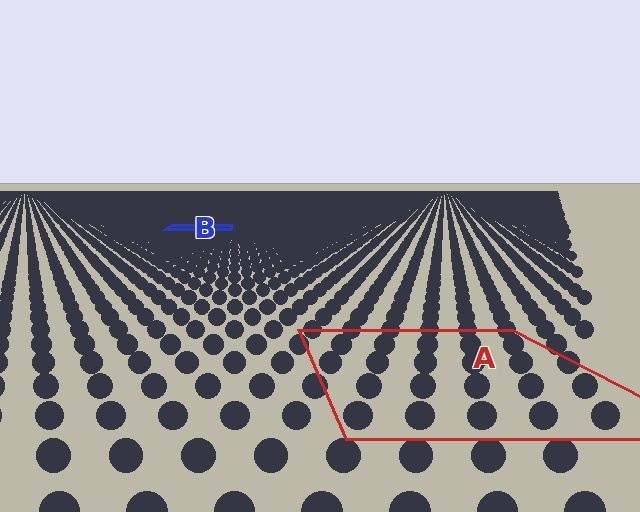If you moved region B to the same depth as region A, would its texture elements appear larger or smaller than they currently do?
They would appear larger. At a closer depth, the same texture elements are projected at a bigger on-screen size.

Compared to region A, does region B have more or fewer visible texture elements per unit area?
Region B has more texture elements per unit area — they are packed more densely because it is farther away.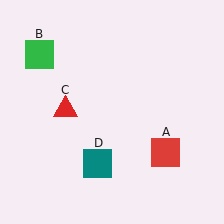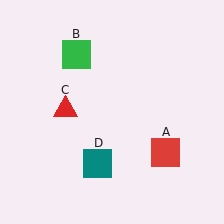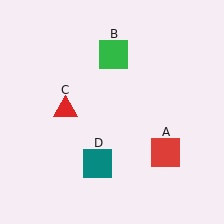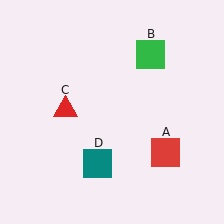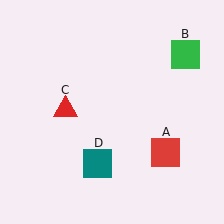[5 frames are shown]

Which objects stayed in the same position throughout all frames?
Red square (object A) and red triangle (object C) and teal square (object D) remained stationary.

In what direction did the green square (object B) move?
The green square (object B) moved right.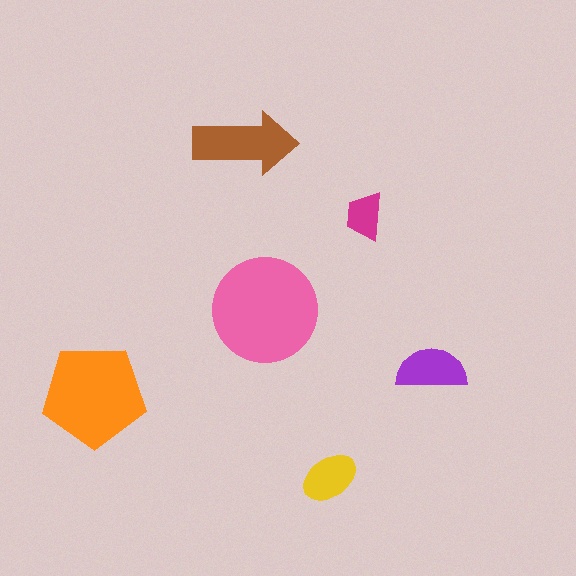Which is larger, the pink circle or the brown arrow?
The pink circle.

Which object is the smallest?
The magenta trapezoid.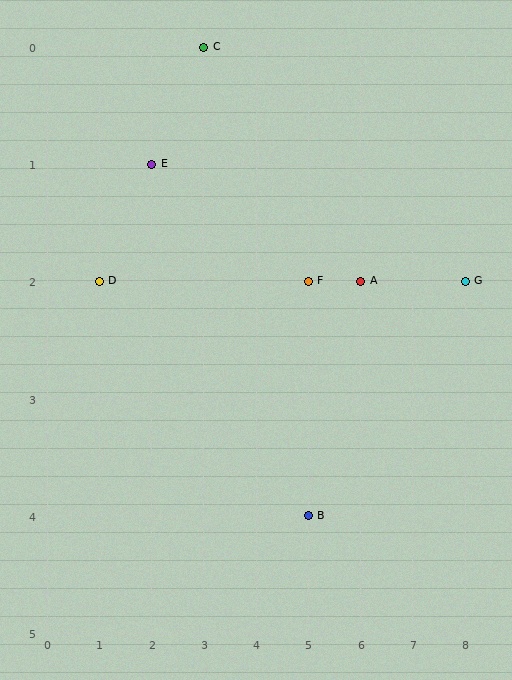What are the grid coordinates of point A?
Point A is at grid coordinates (6, 2).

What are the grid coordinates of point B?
Point B is at grid coordinates (5, 4).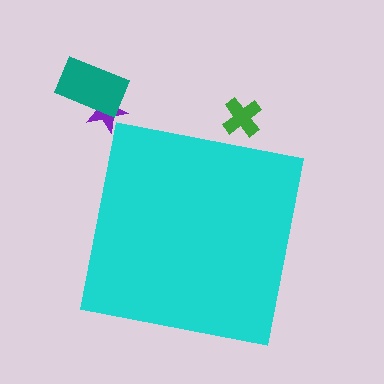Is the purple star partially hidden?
No, the purple star is fully visible.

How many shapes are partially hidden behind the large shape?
0 shapes are partially hidden.